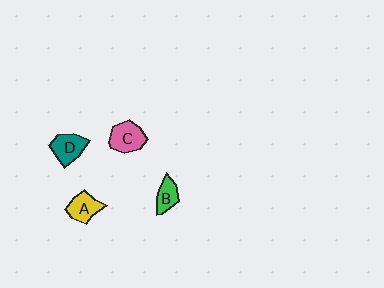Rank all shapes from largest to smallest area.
From largest to smallest: C (pink), D (teal), A (yellow), B (green).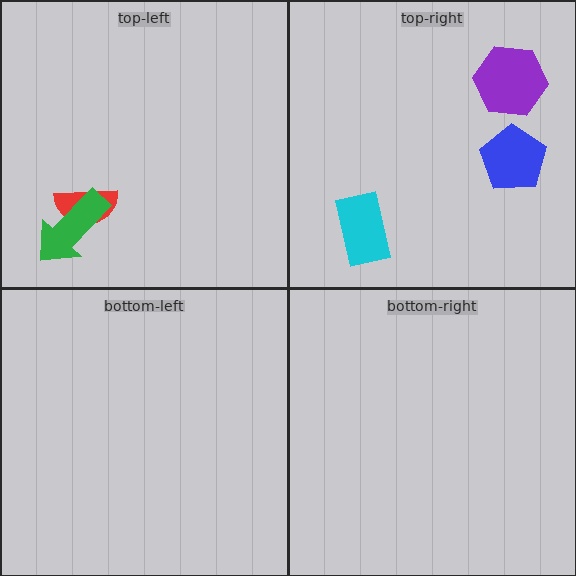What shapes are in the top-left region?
The red semicircle, the green arrow.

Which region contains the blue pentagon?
The top-right region.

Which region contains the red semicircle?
The top-left region.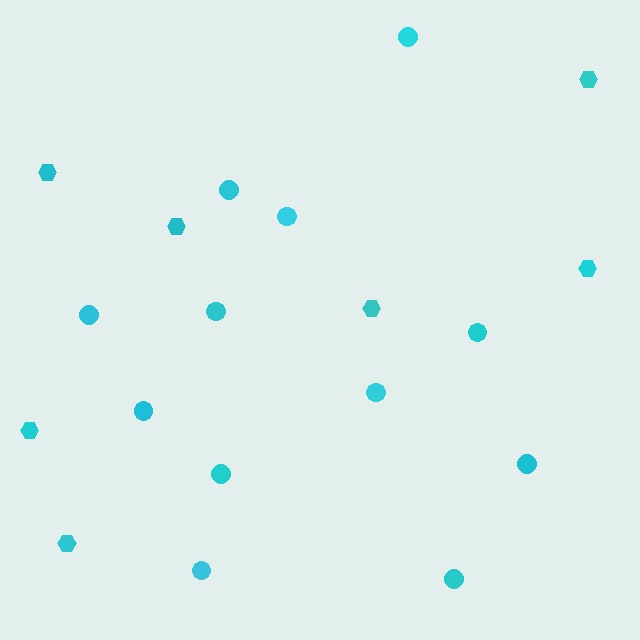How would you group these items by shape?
There are 2 groups: one group of hexagons (7) and one group of circles (12).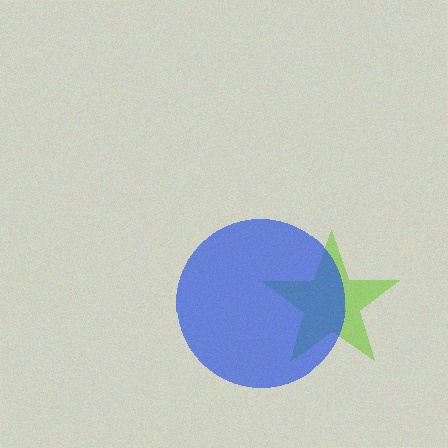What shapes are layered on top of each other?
The layered shapes are: a lime star, a blue circle.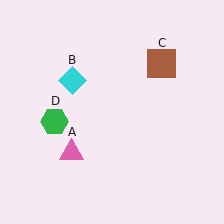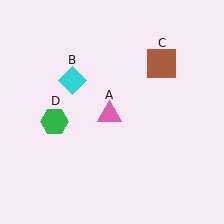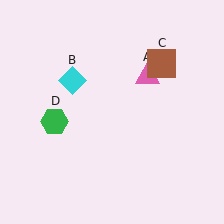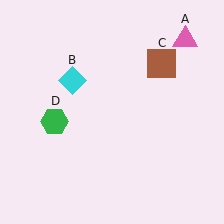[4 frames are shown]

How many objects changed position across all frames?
1 object changed position: pink triangle (object A).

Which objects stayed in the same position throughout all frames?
Cyan diamond (object B) and brown square (object C) and green hexagon (object D) remained stationary.